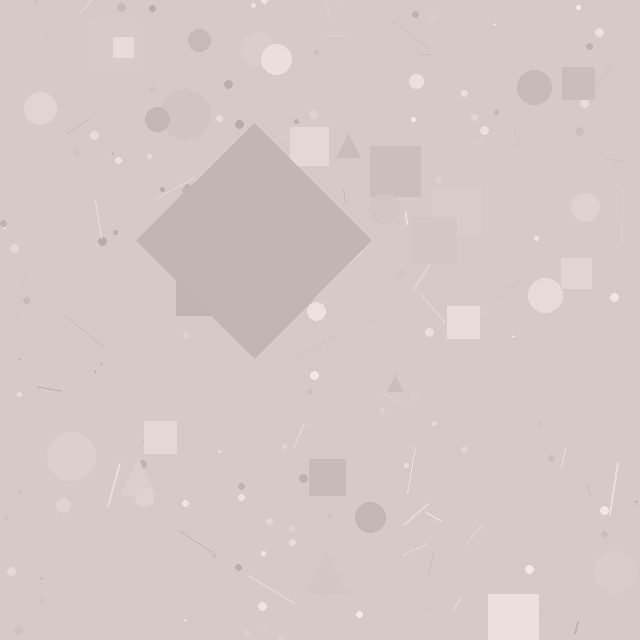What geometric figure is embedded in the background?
A diamond is embedded in the background.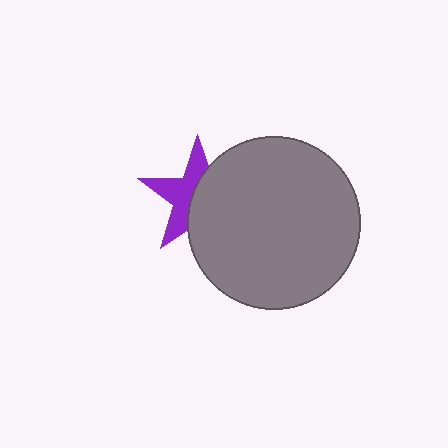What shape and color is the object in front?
The object in front is a gray circle.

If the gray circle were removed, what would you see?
You would see the complete purple star.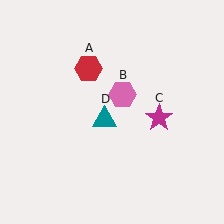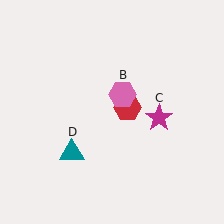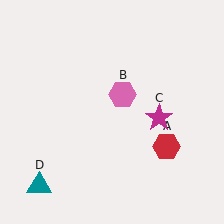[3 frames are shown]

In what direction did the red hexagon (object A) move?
The red hexagon (object A) moved down and to the right.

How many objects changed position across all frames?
2 objects changed position: red hexagon (object A), teal triangle (object D).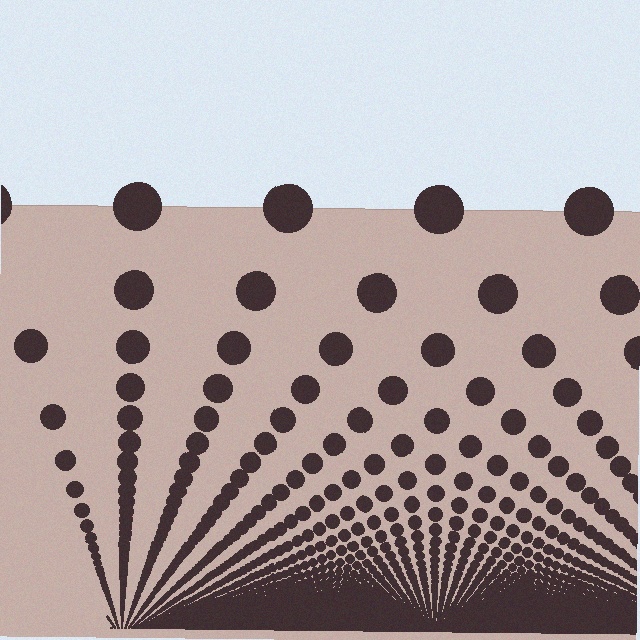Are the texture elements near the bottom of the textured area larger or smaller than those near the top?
Smaller. The gradient is inverted — elements near the bottom are smaller and denser.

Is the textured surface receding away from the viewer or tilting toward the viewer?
The surface appears to tilt toward the viewer. Texture elements get larger and sparser toward the top.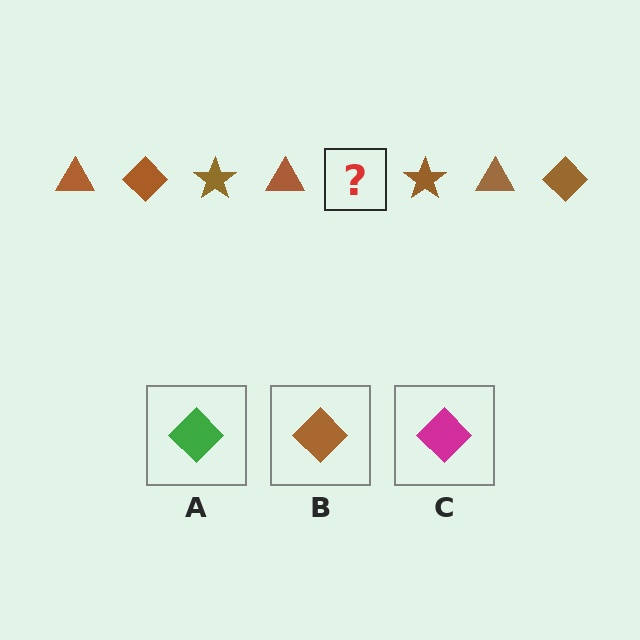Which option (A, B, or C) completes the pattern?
B.